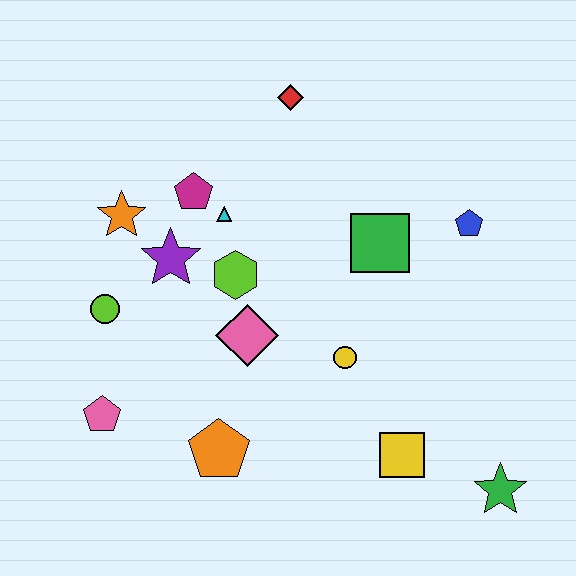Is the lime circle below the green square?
Yes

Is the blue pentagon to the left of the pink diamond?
No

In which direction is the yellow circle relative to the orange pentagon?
The yellow circle is to the right of the orange pentagon.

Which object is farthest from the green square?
The pink pentagon is farthest from the green square.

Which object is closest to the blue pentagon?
The green square is closest to the blue pentagon.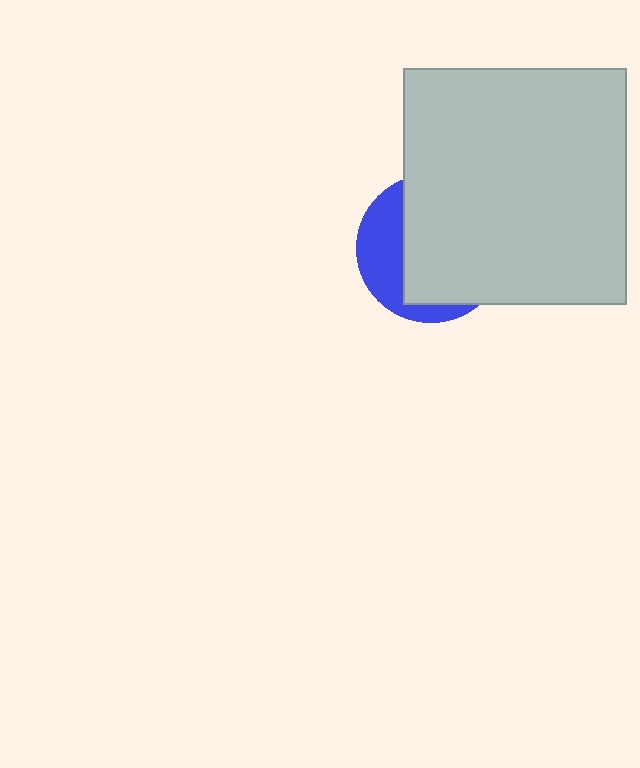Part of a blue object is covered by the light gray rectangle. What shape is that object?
It is a circle.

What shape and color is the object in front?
The object in front is a light gray rectangle.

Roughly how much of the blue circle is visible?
A small part of it is visible (roughly 33%).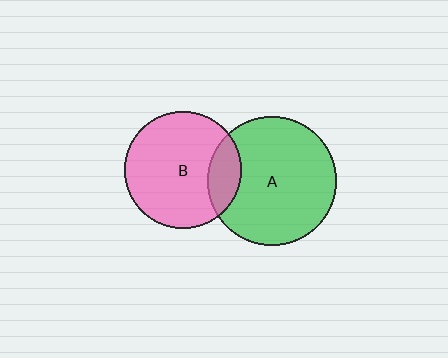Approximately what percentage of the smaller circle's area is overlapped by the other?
Approximately 20%.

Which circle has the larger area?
Circle A (green).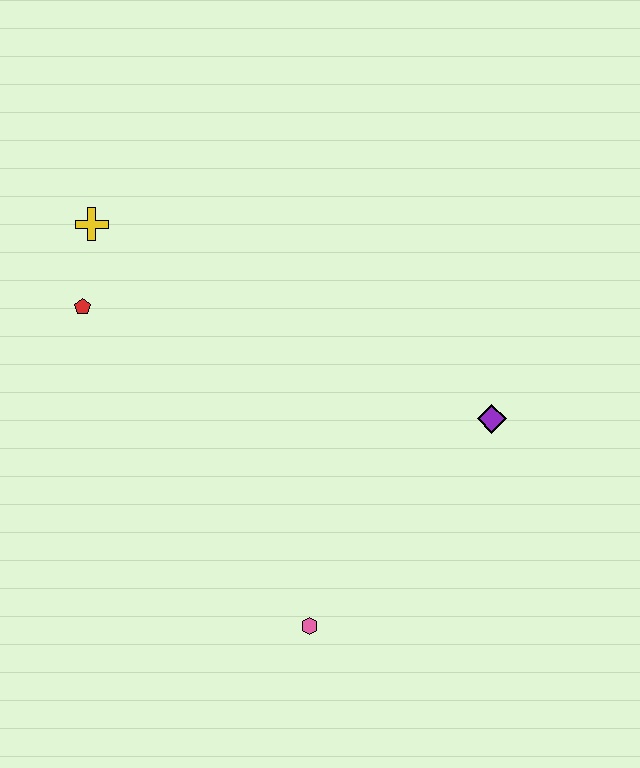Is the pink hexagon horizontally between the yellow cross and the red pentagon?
No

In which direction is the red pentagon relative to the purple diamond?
The red pentagon is to the left of the purple diamond.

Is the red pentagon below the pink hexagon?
No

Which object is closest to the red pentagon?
The yellow cross is closest to the red pentagon.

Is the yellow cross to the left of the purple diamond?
Yes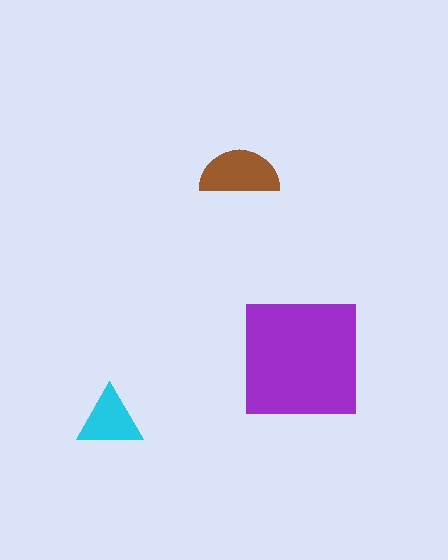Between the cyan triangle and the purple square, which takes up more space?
The purple square.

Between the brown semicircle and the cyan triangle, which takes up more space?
The brown semicircle.